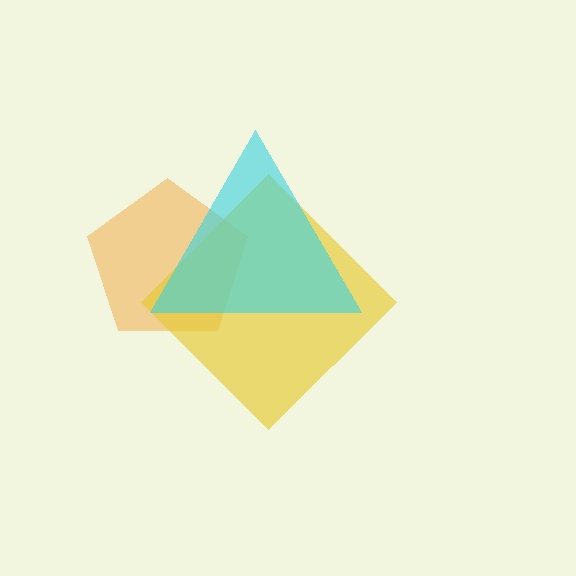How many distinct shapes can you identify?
There are 3 distinct shapes: an orange pentagon, a yellow diamond, a cyan triangle.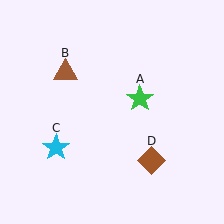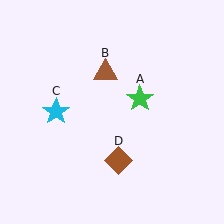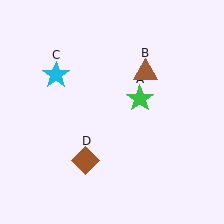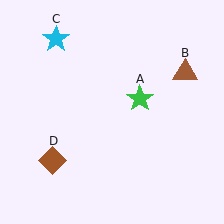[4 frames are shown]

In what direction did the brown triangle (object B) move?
The brown triangle (object B) moved right.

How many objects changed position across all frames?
3 objects changed position: brown triangle (object B), cyan star (object C), brown diamond (object D).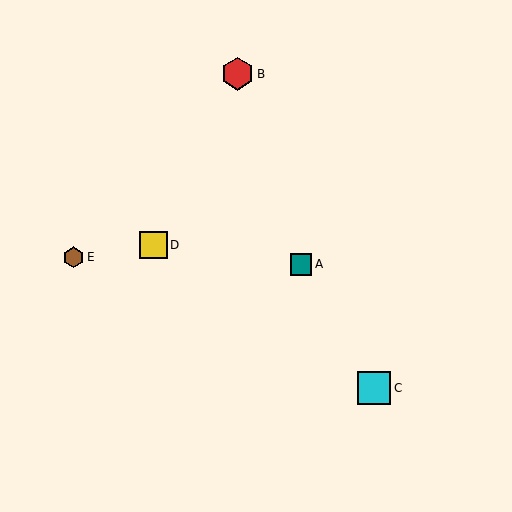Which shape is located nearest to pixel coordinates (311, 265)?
The teal square (labeled A) at (301, 264) is nearest to that location.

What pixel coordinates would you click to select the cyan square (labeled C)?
Click at (374, 388) to select the cyan square C.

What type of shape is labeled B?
Shape B is a red hexagon.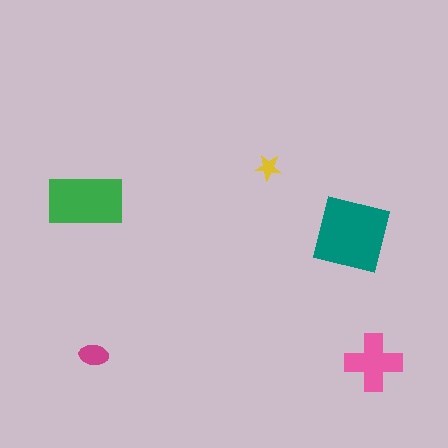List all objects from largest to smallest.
The teal square, the green rectangle, the pink cross, the magenta ellipse, the yellow star.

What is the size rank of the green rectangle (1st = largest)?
2nd.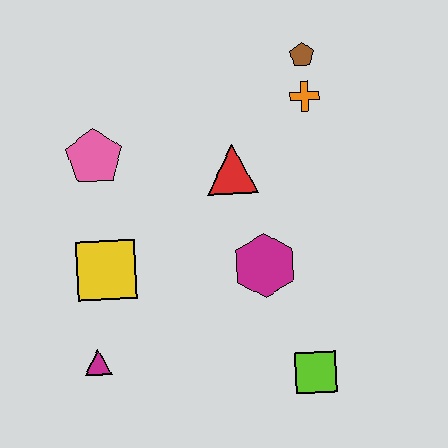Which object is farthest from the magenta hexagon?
The brown pentagon is farthest from the magenta hexagon.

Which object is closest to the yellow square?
The magenta triangle is closest to the yellow square.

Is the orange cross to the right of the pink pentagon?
Yes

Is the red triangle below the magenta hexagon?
No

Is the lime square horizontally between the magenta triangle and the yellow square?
No